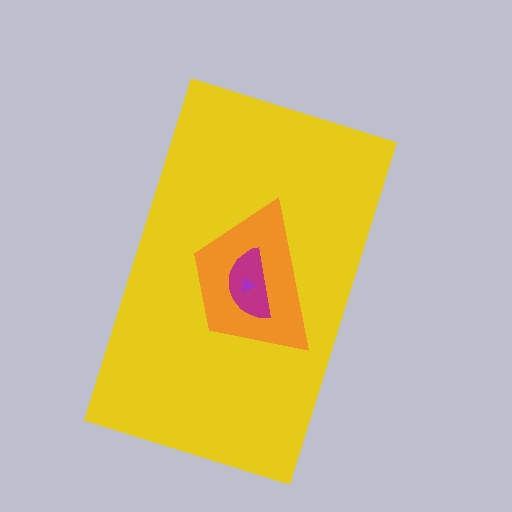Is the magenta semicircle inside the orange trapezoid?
Yes.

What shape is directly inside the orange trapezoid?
The magenta semicircle.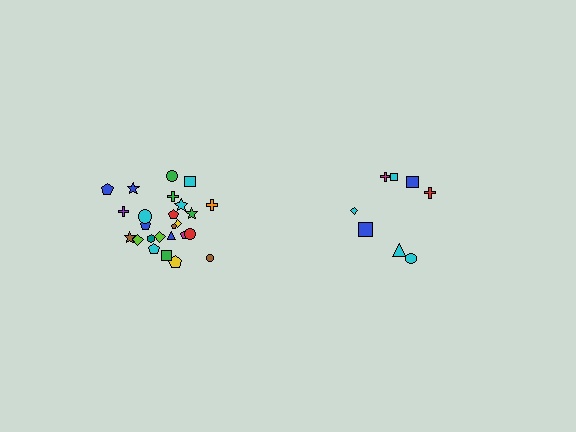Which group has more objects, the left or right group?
The left group.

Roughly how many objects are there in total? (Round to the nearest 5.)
Roughly 35 objects in total.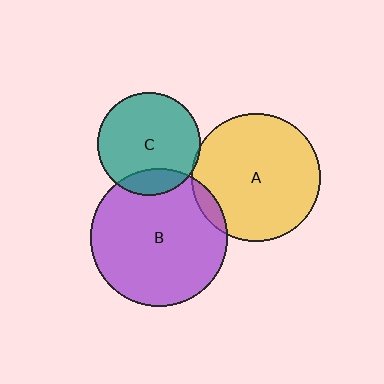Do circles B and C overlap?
Yes.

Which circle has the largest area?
Circle B (purple).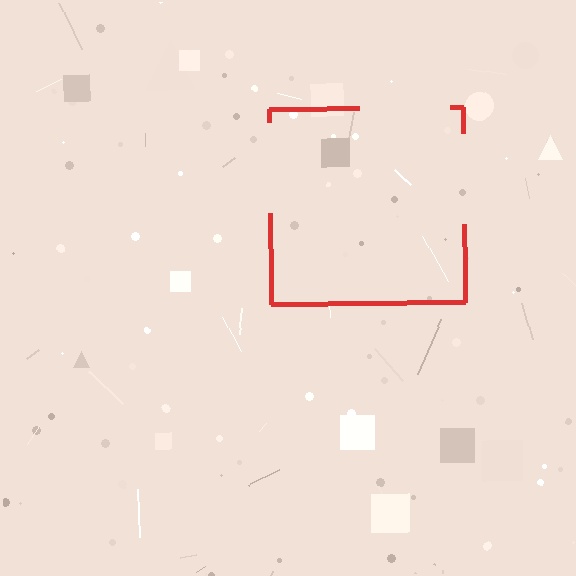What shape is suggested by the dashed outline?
The dashed outline suggests a square.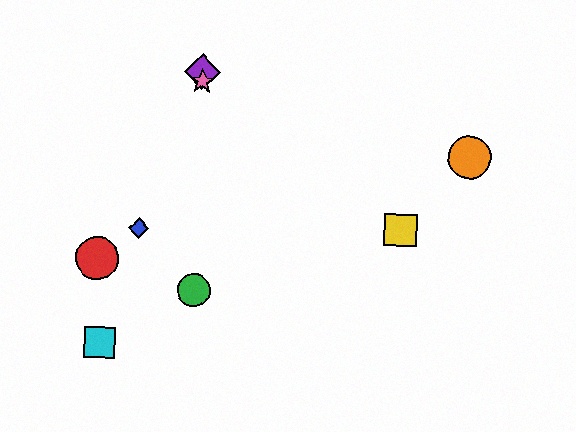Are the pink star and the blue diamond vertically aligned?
No, the pink star is at x≈202 and the blue diamond is at x≈138.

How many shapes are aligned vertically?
3 shapes (the green circle, the purple diamond, the pink star) are aligned vertically.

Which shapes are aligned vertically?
The green circle, the purple diamond, the pink star are aligned vertically.